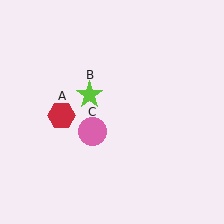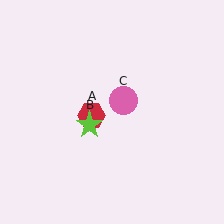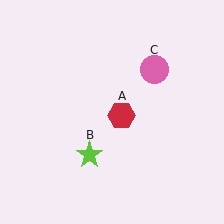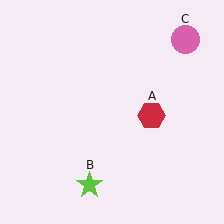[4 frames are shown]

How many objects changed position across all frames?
3 objects changed position: red hexagon (object A), lime star (object B), pink circle (object C).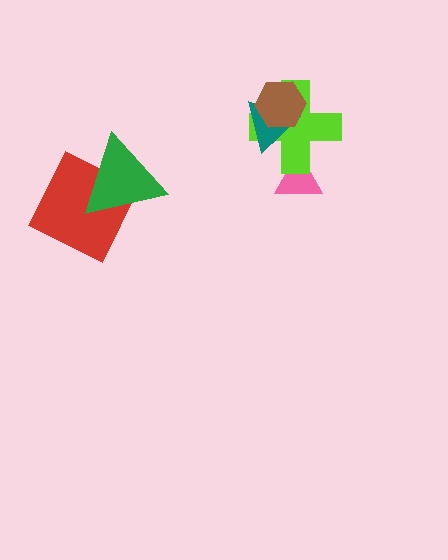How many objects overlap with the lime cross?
3 objects overlap with the lime cross.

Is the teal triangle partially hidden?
Yes, it is partially covered by another shape.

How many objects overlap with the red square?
1 object overlaps with the red square.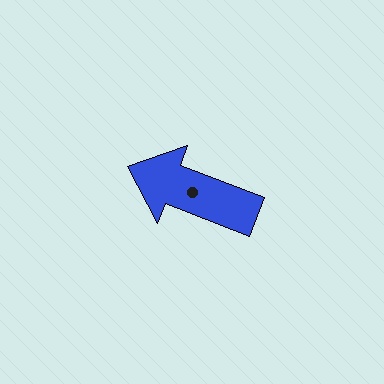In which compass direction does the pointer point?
West.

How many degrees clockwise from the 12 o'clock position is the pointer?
Approximately 291 degrees.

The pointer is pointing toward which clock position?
Roughly 10 o'clock.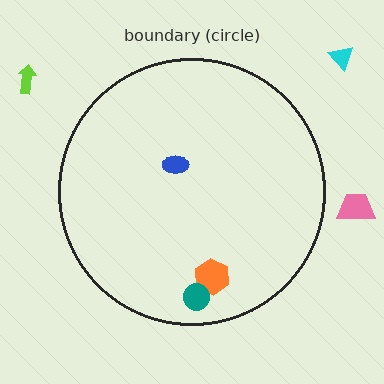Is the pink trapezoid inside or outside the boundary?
Outside.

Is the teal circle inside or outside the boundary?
Inside.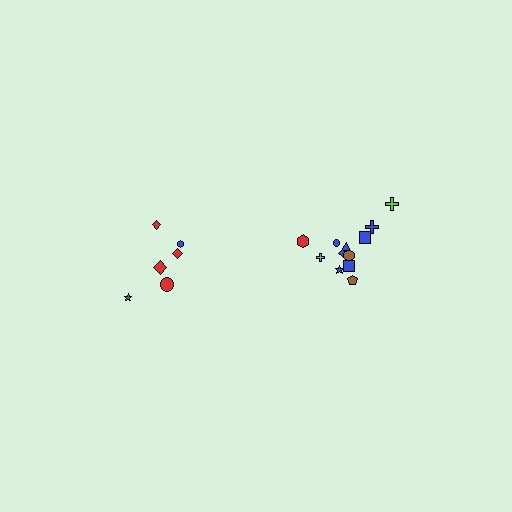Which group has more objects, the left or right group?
The right group.